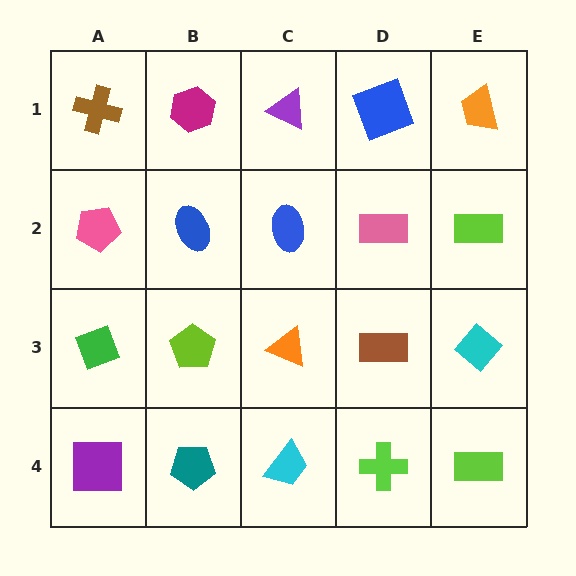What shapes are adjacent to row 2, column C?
A purple triangle (row 1, column C), an orange triangle (row 3, column C), a blue ellipse (row 2, column B), a pink rectangle (row 2, column D).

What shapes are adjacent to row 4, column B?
A lime pentagon (row 3, column B), a purple square (row 4, column A), a cyan trapezoid (row 4, column C).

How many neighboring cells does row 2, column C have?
4.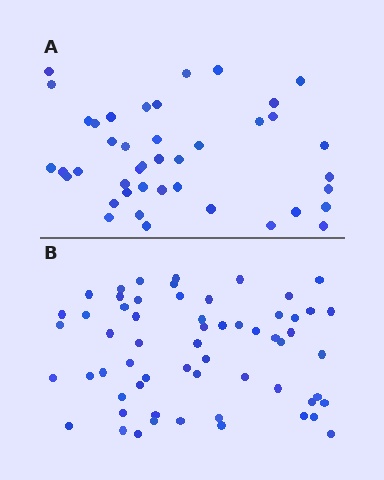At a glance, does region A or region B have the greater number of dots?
Region B (the bottom region) has more dots.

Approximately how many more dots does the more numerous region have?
Region B has approximately 20 more dots than region A.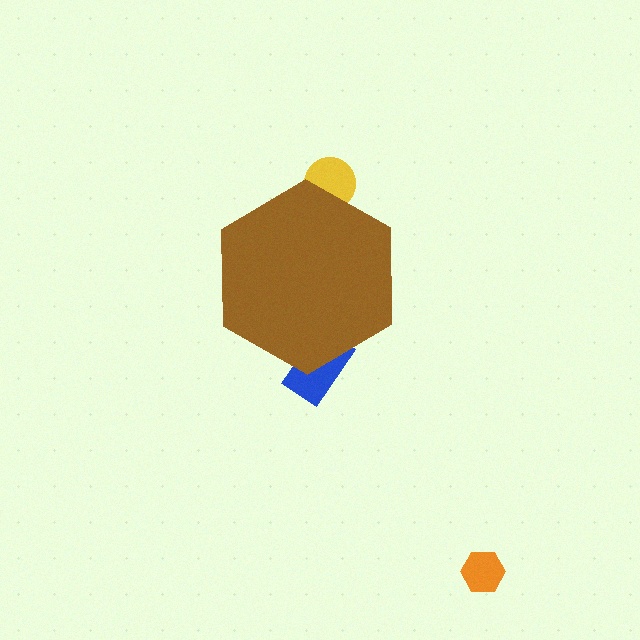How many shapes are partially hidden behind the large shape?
2 shapes are partially hidden.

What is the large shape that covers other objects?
A brown hexagon.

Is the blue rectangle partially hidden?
Yes, the blue rectangle is partially hidden behind the brown hexagon.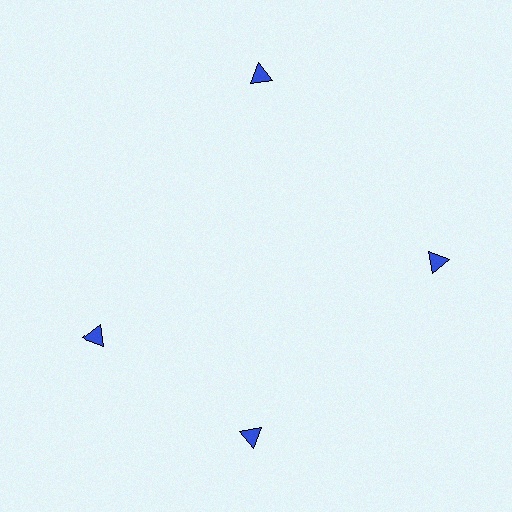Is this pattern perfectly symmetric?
No. The 4 blue triangles are arranged in a ring, but one element near the 9 o'clock position is rotated out of alignment along the ring, breaking the 4-fold rotational symmetry.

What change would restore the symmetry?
The symmetry would be restored by rotating it back into even spacing with its neighbors so that all 4 triangles sit at equal angles and equal distance from the center.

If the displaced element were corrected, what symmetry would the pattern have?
It would have 4-fold rotational symmetry — the pattern would map onto itself every 90 degrees.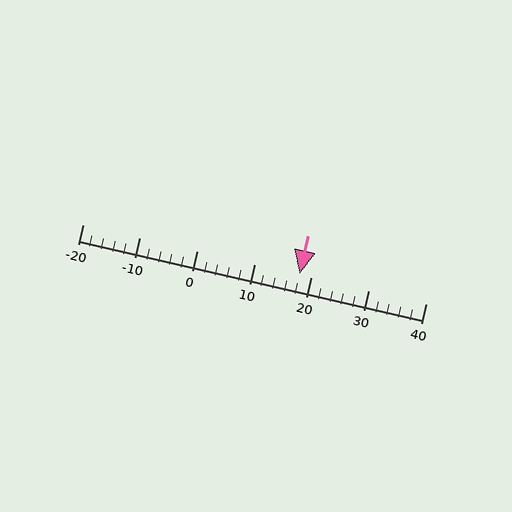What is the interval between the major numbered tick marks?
The major tick marks are spaced 10 units apart.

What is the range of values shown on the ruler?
The ruler shows values from -20 to 40.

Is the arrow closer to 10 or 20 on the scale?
The arrow is closer to 20.